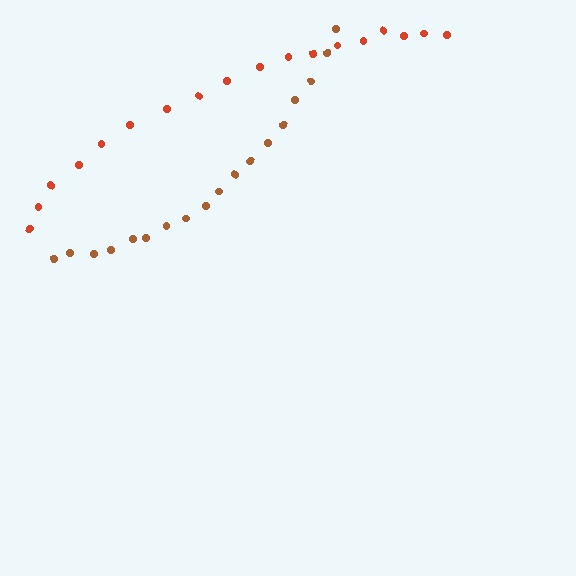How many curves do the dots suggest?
There are 2 distinct paths.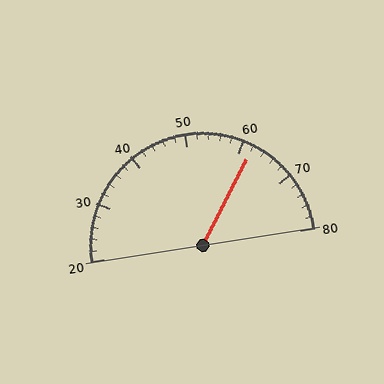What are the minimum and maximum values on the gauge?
The gauge ranges from 20 to 80.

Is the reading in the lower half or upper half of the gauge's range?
The reading is in the upper half of the range (20 to 80).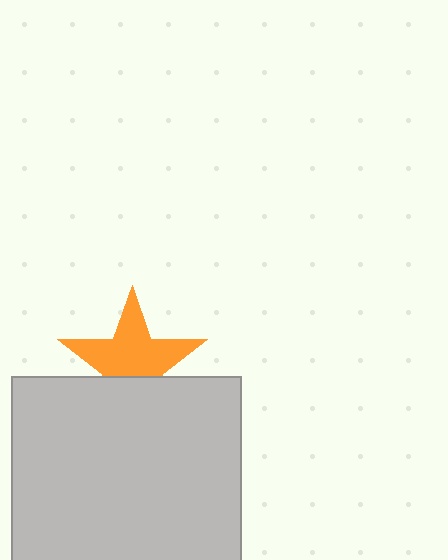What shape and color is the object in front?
The object in front is a light gray square.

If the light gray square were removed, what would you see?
You would see the complete orange star.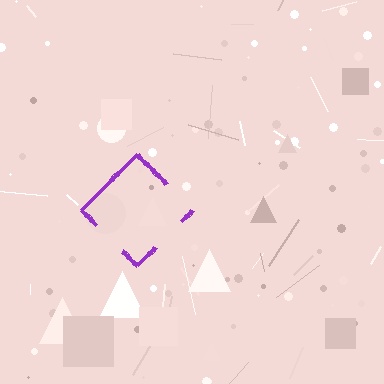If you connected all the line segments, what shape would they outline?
They would outline a diamond.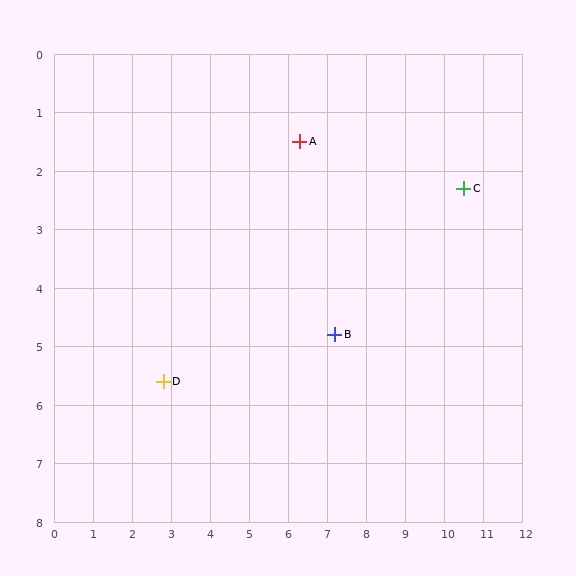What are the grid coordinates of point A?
Point A is at approximately (6.3, 1.5).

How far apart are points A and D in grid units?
Points A and D are about 5.4 grid units apart.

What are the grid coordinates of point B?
Point B is at approximately (7.2, 4.8).